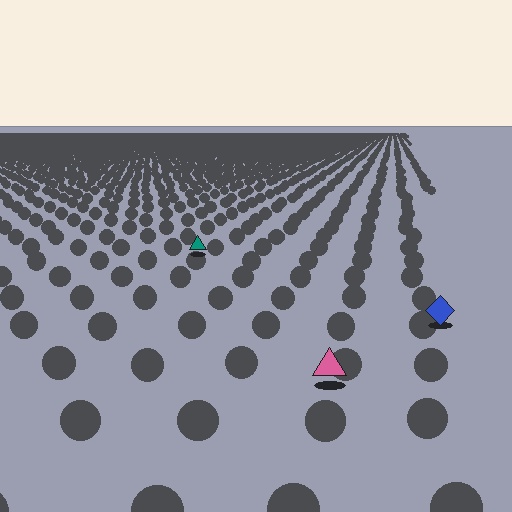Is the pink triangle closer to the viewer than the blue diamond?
Yes. The pink triangle is closer — you can tell from the texture gradient: the ground texture is coarser near it.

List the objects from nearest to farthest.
From nearest to farthest: the pink triangle, the blue diamond, the teal triangle.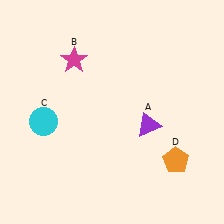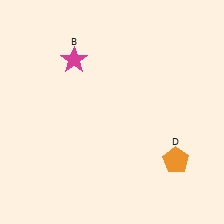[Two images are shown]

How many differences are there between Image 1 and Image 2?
There are 2 differences between the two images.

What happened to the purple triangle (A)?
The purple triangle (A) was removed in Image 2. It was in the bottom-right area of Image 1.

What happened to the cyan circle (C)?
The cyan circle (C) was removed in Image 2. It was in the bottom-left area of Image 1.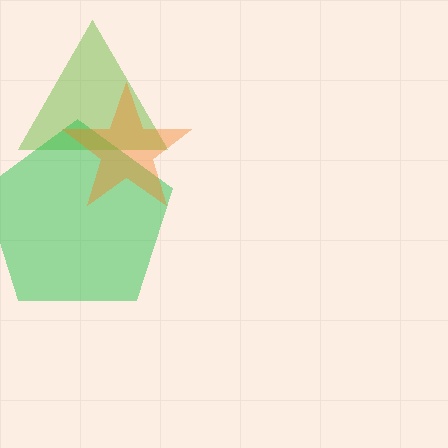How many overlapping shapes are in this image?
There are 3 overlapping shapes in the image.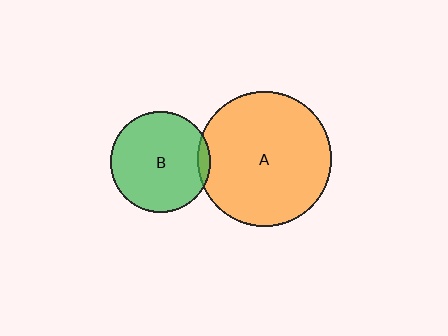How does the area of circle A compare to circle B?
Approximately 1.8 times.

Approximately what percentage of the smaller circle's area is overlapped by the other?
Approximately 5%.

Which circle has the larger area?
Circle A (orange).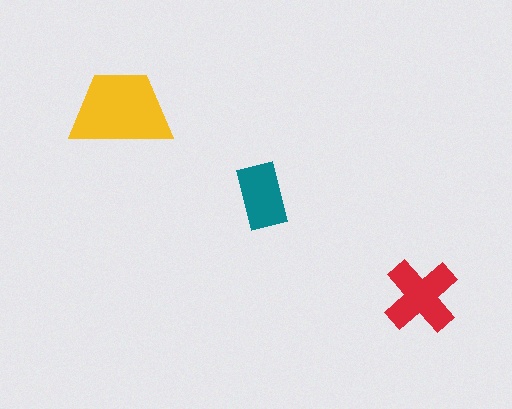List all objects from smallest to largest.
The teal rectangle, the red cross, the yellow trapezoid.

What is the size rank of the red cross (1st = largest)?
2nd.